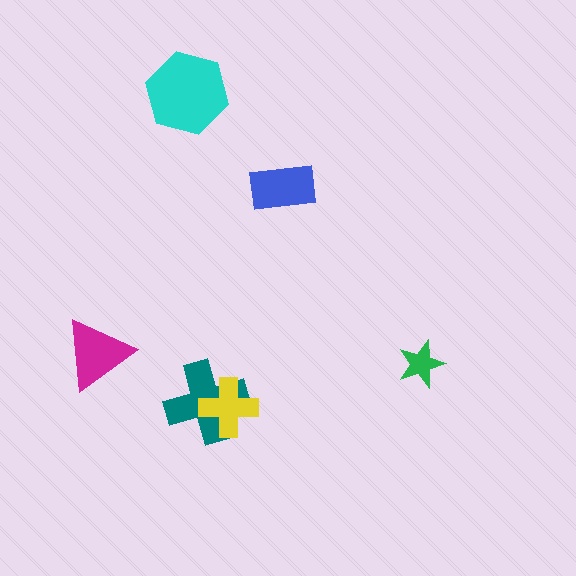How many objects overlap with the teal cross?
1 object overlaps with the teal cross.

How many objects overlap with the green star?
0 objects overlap with the green star.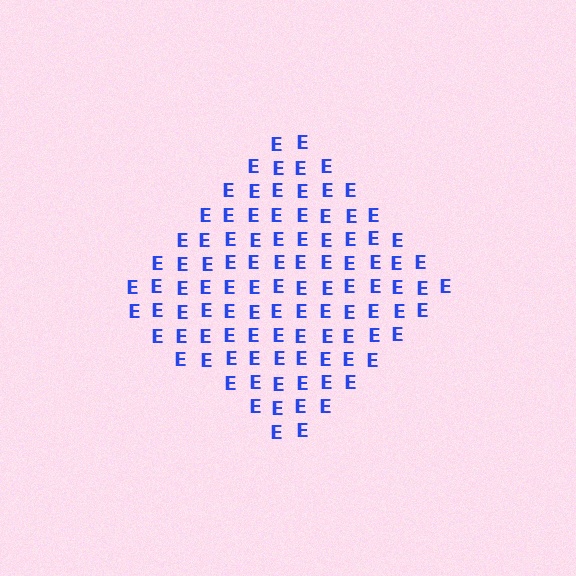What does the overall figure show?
The overall figure shows a diamond.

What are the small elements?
The small elements are letter E's.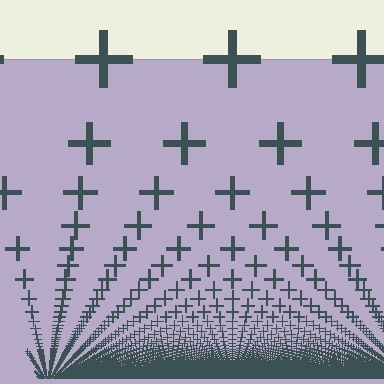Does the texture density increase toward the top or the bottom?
Density increases toward the bottom.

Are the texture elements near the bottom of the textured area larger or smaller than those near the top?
Smaller. The gradient is inverted — elements near the bottom are smaller and denser.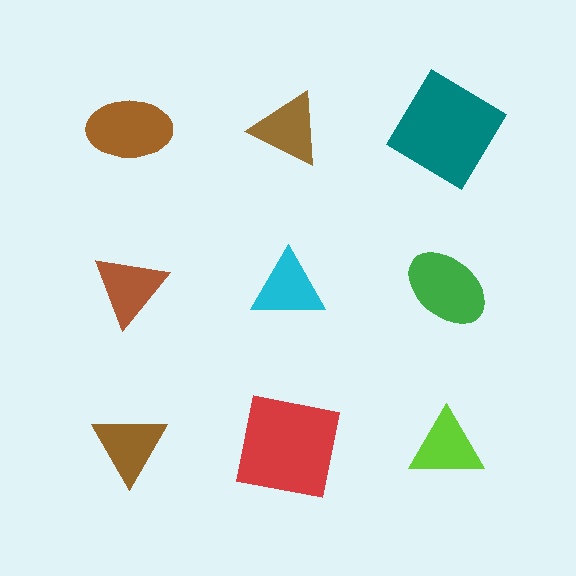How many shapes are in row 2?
3 shapes.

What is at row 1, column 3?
A teal diamond.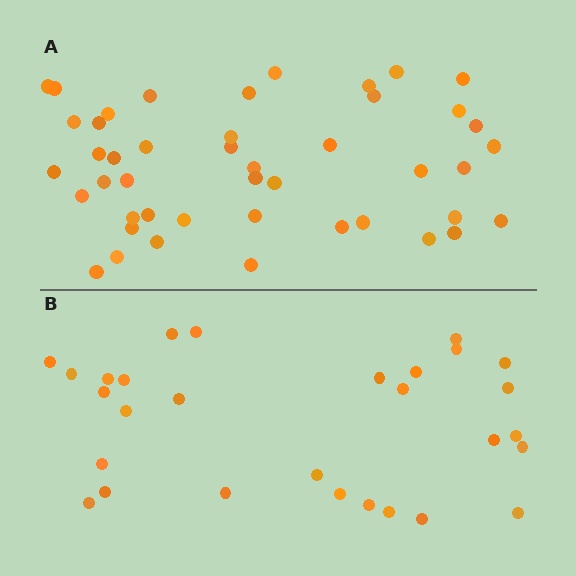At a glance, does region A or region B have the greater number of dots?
Region A (the top region) has more dots.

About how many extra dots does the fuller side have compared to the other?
Region A has approximately 15 more dots than region B.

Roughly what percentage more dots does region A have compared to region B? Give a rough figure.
About 55% more.